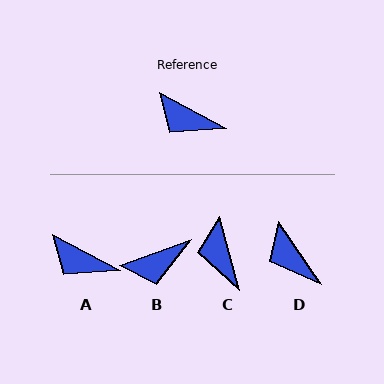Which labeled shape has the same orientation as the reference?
A.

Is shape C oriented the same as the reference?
No, it is off by about 46 degrees.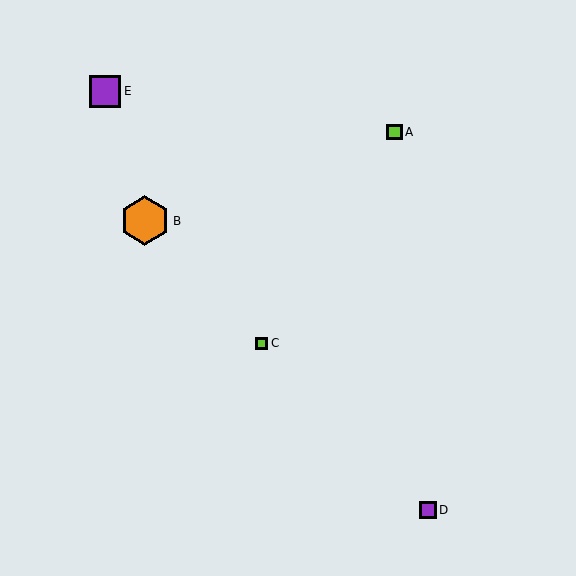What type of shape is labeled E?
Shape E is a purple square.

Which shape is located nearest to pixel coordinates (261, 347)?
The lime square (labeled C) at (262, 343) is nearest to that location.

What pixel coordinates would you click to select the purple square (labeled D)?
Click at (428, 510) to select the purple square D.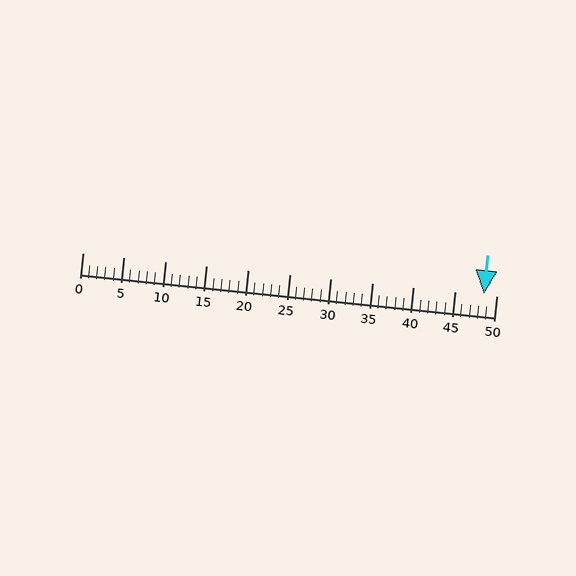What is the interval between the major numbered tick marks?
The major tick marks are spaced 5 units apart.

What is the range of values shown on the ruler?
The ruler shows values from 0 to 50.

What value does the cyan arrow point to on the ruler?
The cyan arrow points to approximately 48.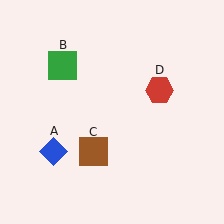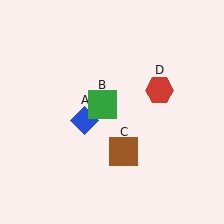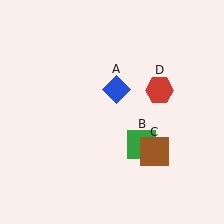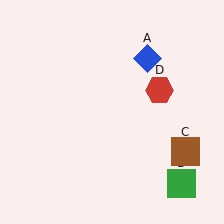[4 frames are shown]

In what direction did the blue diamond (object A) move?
The blue diamond (object A) moved up and to the right.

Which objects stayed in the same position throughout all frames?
Red hexagon (object D) remained stationary.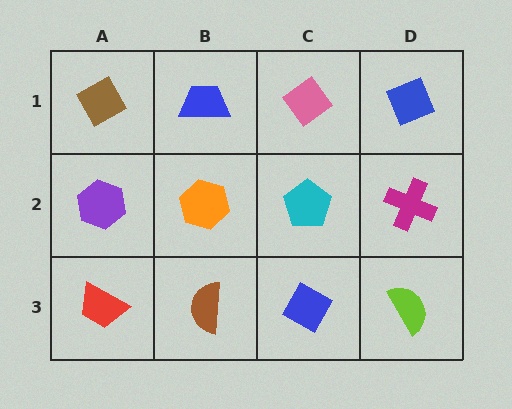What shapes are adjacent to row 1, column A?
A purple hexagon (row 2, column A), a blue trapezoid (row 1, column B).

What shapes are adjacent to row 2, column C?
A pink diamond (row 1, column C), a blue diamond (row 3, column C), an orange hexagon (row 2, column B), a magenta cross (row 2, column D).